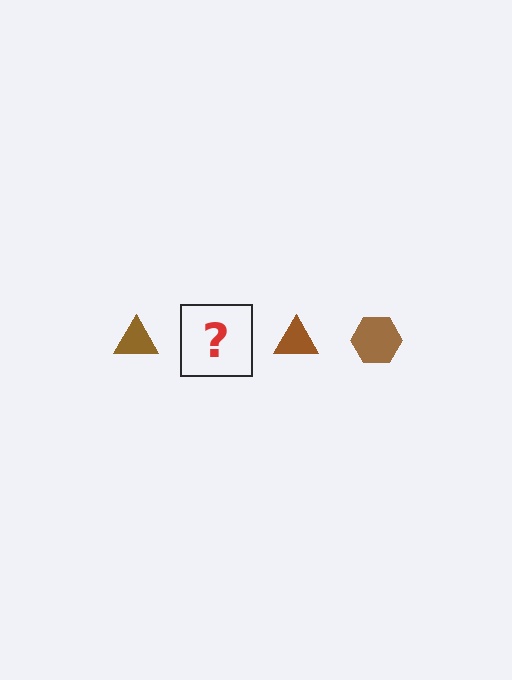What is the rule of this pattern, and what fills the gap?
The rule is that the pattern cycles through triangle, hexagon shapes in brown. The gap should be filled with a brown hexagon.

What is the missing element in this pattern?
The missing element is a brown hexagon.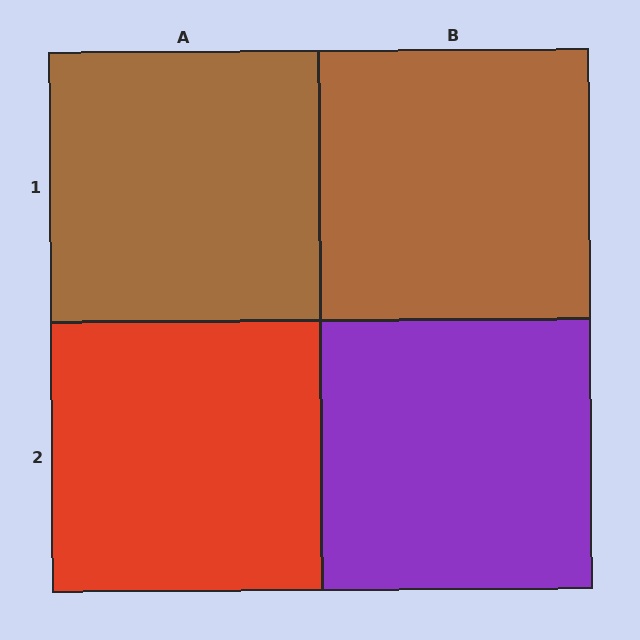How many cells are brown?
2 cells are brown.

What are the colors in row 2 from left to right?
Red, purple.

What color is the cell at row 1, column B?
Brown.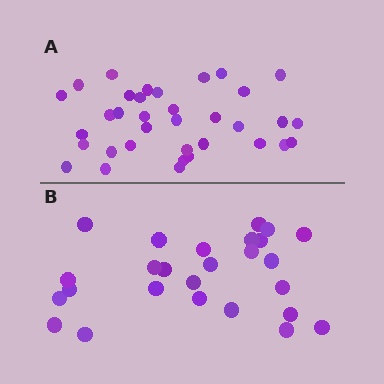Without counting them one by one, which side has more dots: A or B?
Region A (the top region) has more dots.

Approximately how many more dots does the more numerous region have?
Region A has roughly 8 or so more dots than region B.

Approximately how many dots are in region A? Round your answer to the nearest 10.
About 40 dots. (The exact count is 35, which rounds to 40.)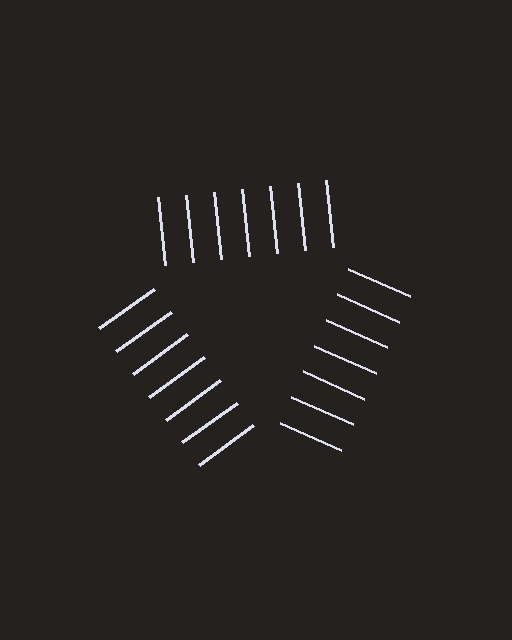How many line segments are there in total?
21 — 7 along each of the 3 edges.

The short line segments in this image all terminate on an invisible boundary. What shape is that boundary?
An illusory triangle — the line segments terminate on its edges but no continuous stroke is drawn.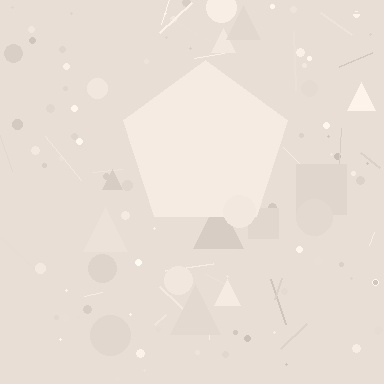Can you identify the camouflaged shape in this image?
The camouflaged shape is a pentagon.